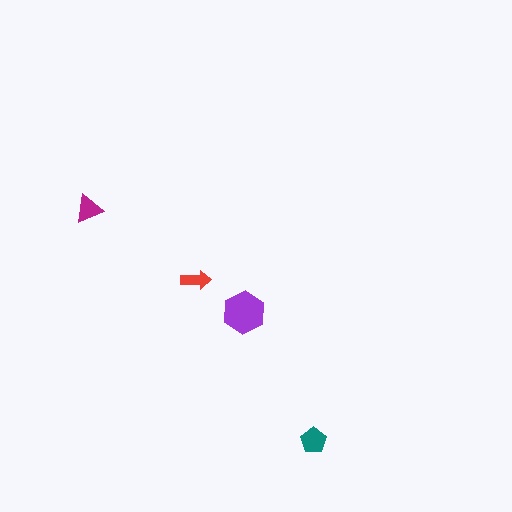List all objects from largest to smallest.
The purple hexagon, the teal pentagon, the magenta triangle, the red arrow.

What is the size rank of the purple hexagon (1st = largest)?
1st.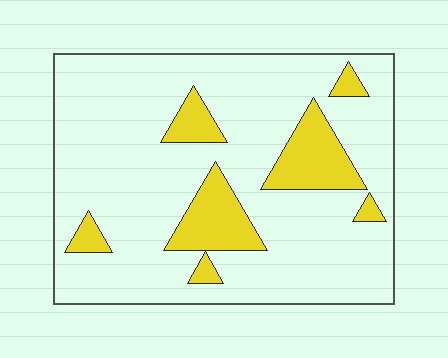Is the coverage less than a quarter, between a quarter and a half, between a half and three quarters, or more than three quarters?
Less than a quarter.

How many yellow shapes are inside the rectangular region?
7.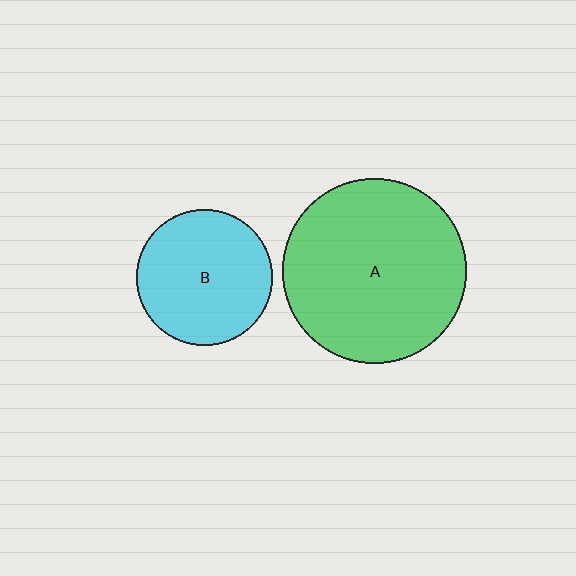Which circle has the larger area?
Circle A (green).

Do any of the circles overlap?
No, none of the circles overlap.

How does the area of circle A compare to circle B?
Approximately 1.9 times.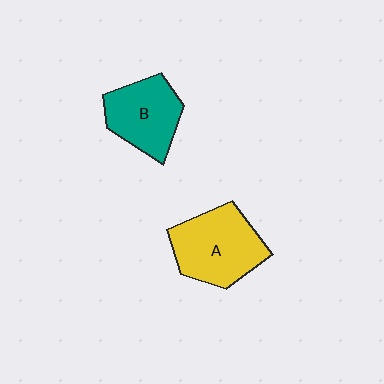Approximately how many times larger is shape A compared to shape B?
Approximately 1.2 times.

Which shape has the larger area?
Shape A (yellow).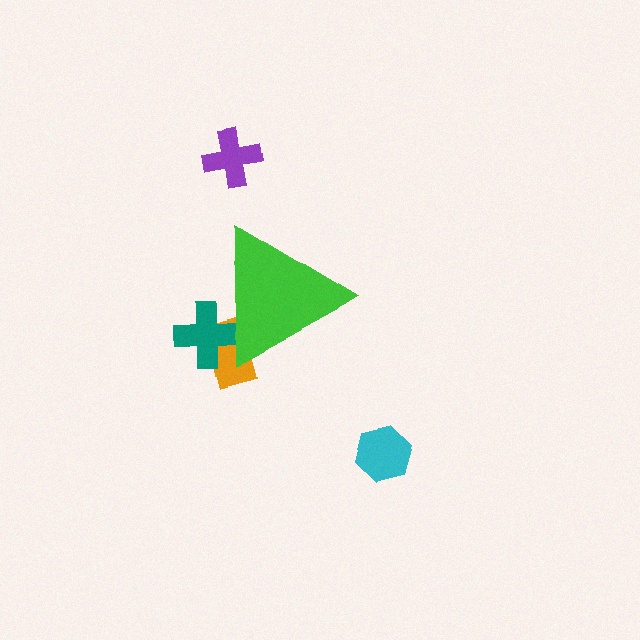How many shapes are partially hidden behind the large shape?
2 shapes are partially hidden.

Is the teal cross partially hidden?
Yes, the teal cross is partially hidden behind the green triangle.